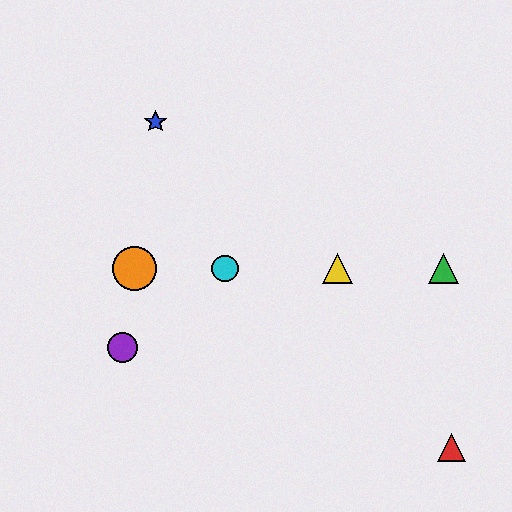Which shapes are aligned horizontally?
The green triangle, the yellow triangle, the orange circle, the cyan circle are aligned horizontally.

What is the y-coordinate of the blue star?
The blue star is at y≈122.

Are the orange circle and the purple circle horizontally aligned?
No, the orange circle is at y≈268 and the purple circle is at y≈348.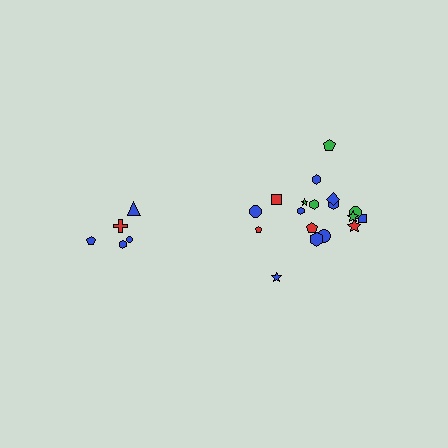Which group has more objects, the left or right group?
The right group.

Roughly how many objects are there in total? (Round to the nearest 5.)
Roughly 25 objects in total.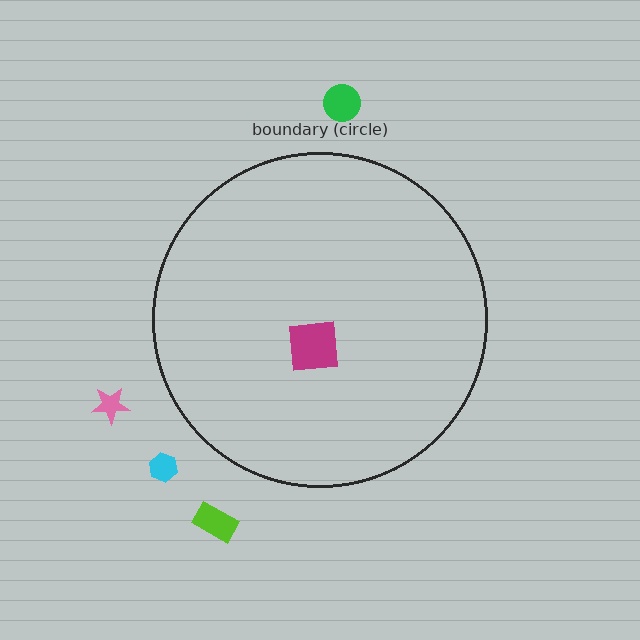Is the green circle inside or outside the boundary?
Outside.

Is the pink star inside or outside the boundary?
Outside.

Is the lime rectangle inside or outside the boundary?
Outside.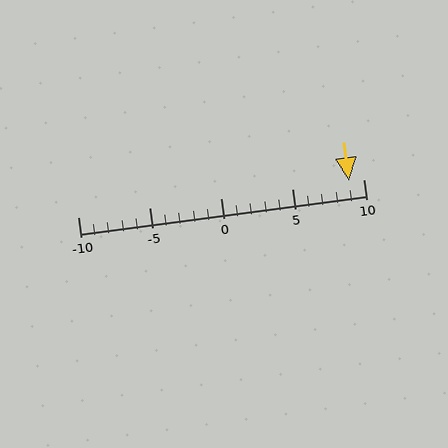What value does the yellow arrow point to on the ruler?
The yellow arrow points to approximately 9.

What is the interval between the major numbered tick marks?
The major tick marks are spaced 5 units apart.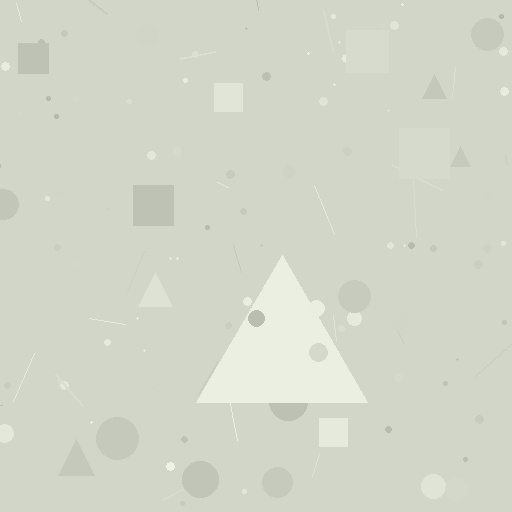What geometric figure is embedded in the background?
A triangle is embedded in the background.